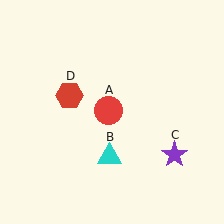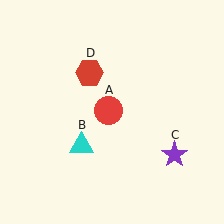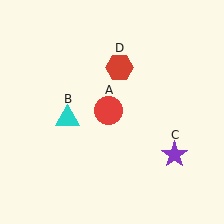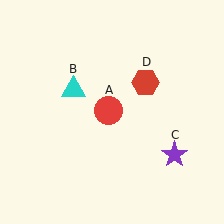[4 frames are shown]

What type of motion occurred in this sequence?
The cyan triangle (object B), red hexagon (object D) rotated clockwise around the center of the scene.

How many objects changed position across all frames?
2 objects changed position: cyan triangle (object B), red hexagon (object D).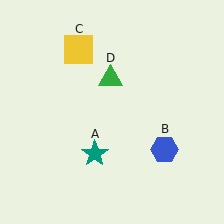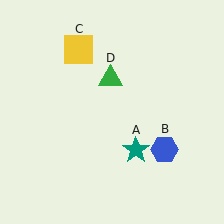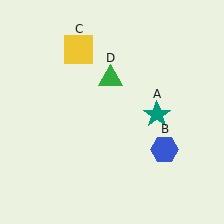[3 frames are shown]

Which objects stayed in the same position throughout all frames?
Blue hexagon (object B) and yellow square (object C) and green triangle (object D) remained stationary.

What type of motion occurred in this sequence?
The teal star (object A) rotated counterclockwise around the center of the scene.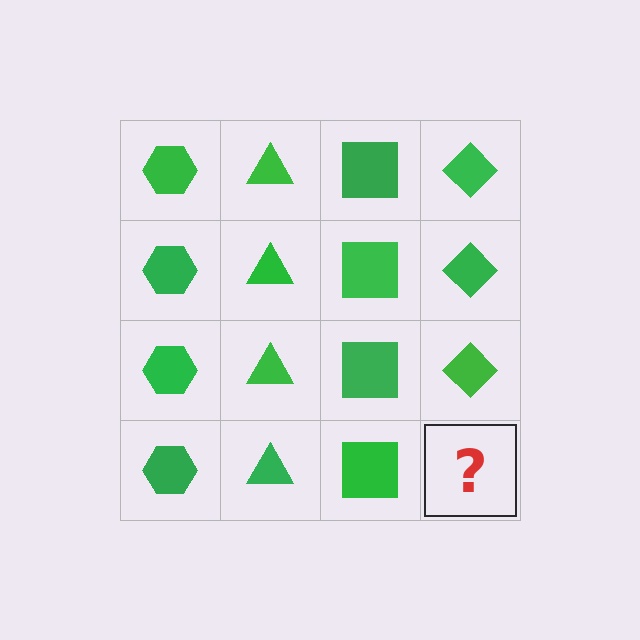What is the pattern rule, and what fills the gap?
The rule is that each column has a consistent shape. The gap should be filled with a green diamond.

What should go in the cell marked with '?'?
The missing cell should contain a green diamond.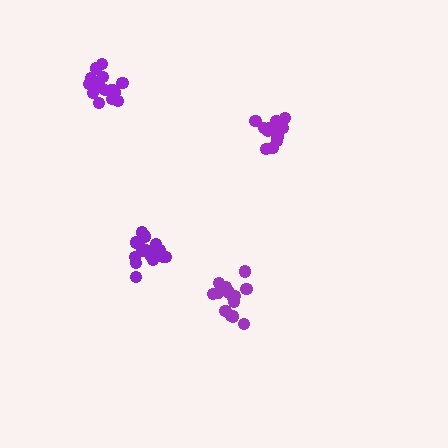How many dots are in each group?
Group 1: 14 dots, Group 2: 14 dots, Group 3: 19 dots, Group 4: 18 dots (65 total).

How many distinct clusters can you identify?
There are 4 distinct clusters.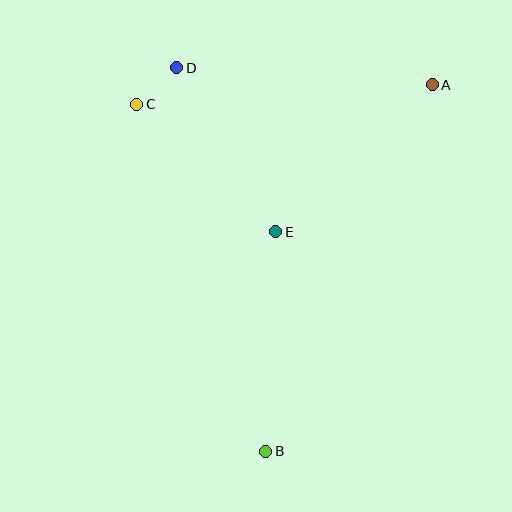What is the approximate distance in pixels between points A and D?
The distance between A and D is approximately 257 pixels.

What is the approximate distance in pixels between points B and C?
The distance between B and C is approximately 371 pixels.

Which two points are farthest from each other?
Points A and B are farthest from each other.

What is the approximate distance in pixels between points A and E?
The distance between A and E is approximately 215 pixels.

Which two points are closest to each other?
Points C and D are closest to each other.